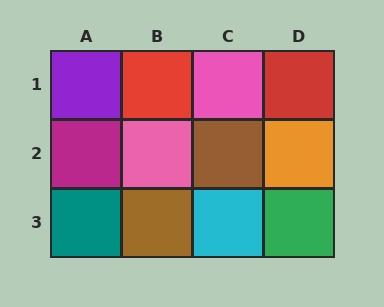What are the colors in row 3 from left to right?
Teal, brown, cyan, green.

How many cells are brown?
2 cells are brown.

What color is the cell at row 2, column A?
Magenta.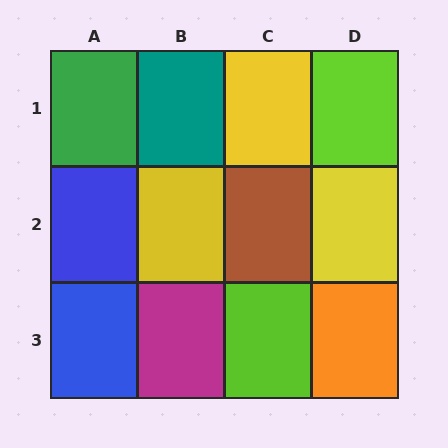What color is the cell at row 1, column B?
Teal.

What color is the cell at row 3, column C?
Lime.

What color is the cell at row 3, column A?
Blue.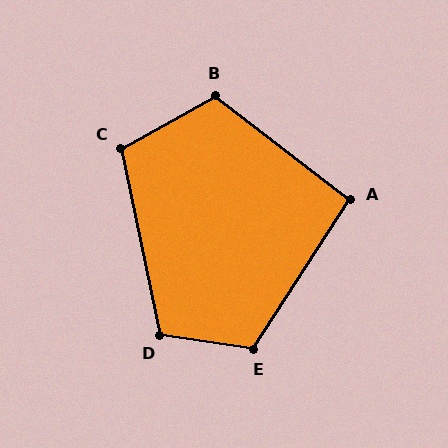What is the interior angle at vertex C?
Approximately 107 degrees (obtuse).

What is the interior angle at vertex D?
Approximately 110 degrees (obtuse).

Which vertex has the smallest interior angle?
A, at approximately 95 degrees.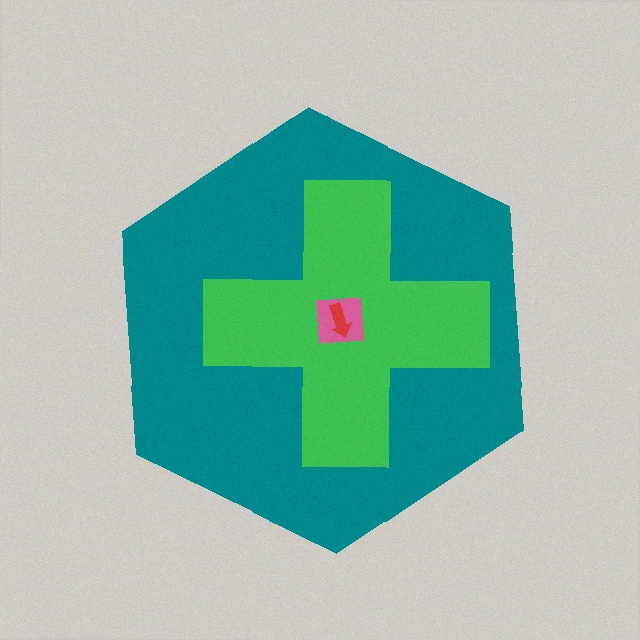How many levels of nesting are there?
4.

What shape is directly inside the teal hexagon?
The green cross.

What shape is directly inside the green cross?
The pink square.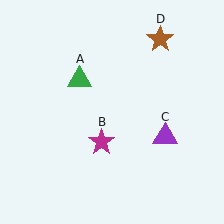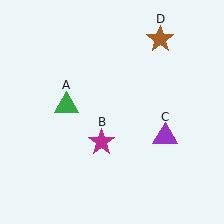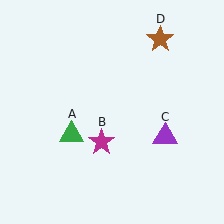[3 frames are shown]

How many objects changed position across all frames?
1 object changed position: green triangle (object A).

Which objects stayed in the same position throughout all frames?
Magenta star (object B) and purple triangle (object C) and brown star (object D) remained stationary.